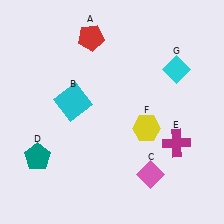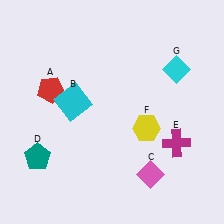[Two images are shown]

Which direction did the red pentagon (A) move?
The red pentagon (A) moved down.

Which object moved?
The red pentagon (A) moved down.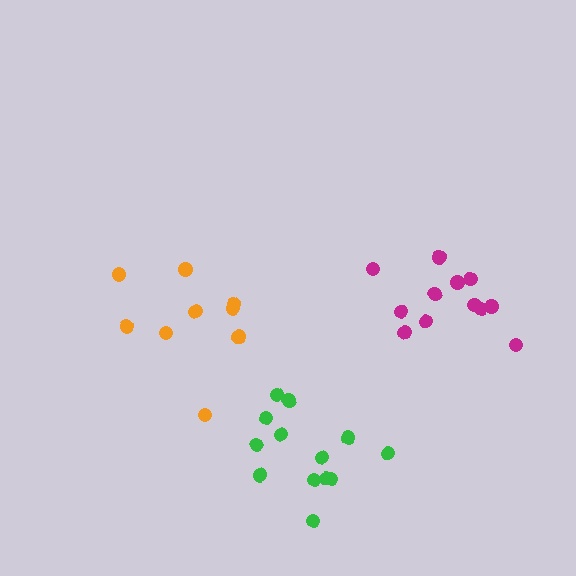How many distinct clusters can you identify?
There are 3 distinct clusters.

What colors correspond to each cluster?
The clusters are colored: magenta, orange, green.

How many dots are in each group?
Group 1: 12 dots, Group 2: 9 dots, Group 3: 13 dots (34 total).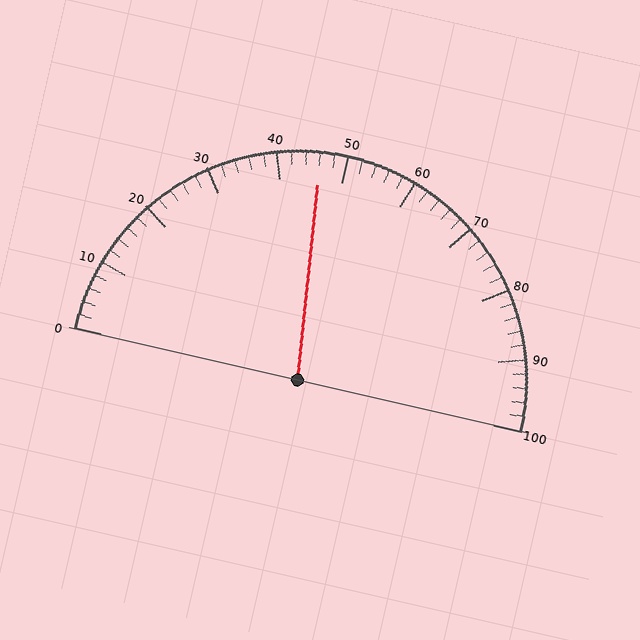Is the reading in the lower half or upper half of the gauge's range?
The reading is in the lower half of the range (0 to 100).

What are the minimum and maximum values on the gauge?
The gauge ranges from 0 to 100.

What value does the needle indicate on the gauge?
The needle indicates approximately 46.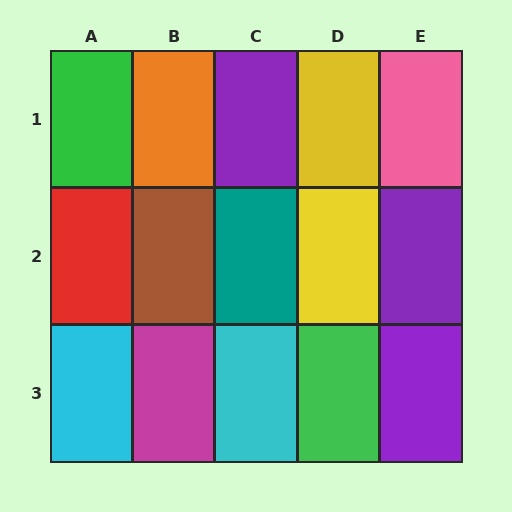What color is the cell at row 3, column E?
Purple.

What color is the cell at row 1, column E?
Pink.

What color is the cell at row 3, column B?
Magenta.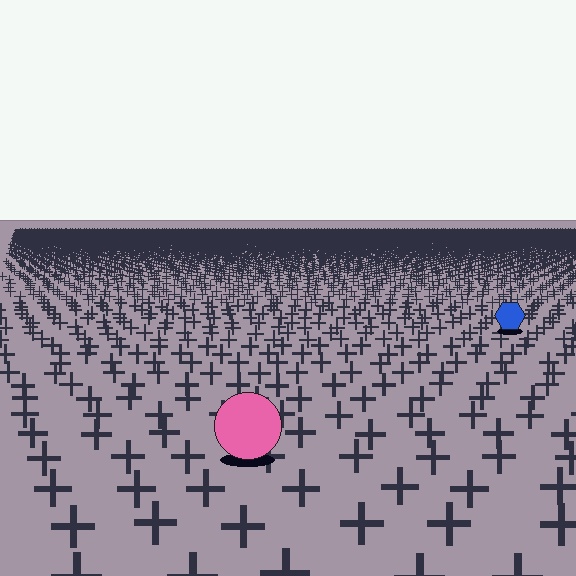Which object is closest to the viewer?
The pink circle is closest. The texture marks near it are larger and more spread out.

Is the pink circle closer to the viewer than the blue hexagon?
Yes. The pink circle is closer — you can tell from the texture gradient: the ground texture is coarser near it.